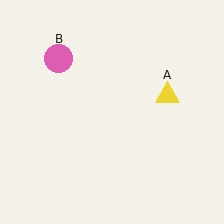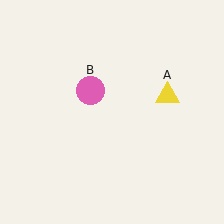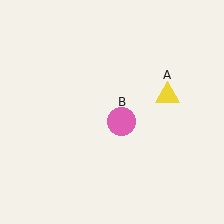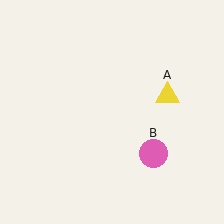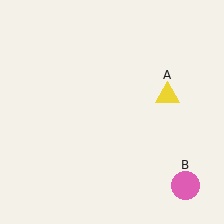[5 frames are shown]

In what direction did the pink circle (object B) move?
The pink circle (object B) moved down and to the right.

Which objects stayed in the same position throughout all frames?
Yellow triangle (object A) remained stationary.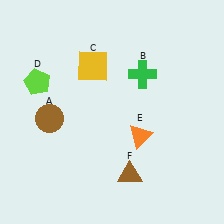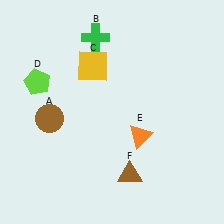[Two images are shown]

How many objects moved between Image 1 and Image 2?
1 object moved between the two images.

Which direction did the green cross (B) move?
The green cross (B) moved left.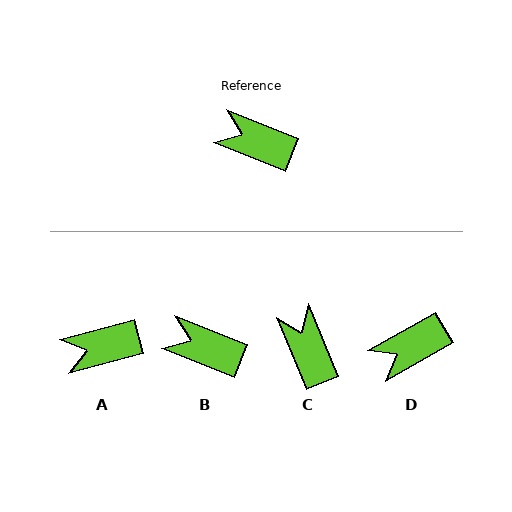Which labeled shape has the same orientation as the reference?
B.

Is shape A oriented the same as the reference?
No, it is off by about 36 degrees.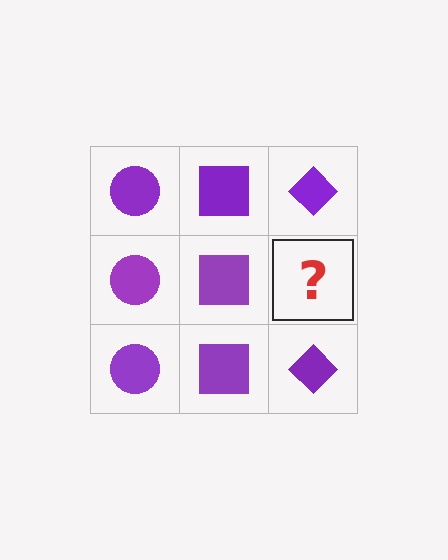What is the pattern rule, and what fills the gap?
The rule is that each column has a consistent shape. The gap should be filled with a purple diamond.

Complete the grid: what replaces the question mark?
The question mark should be replaced with a purple diamond.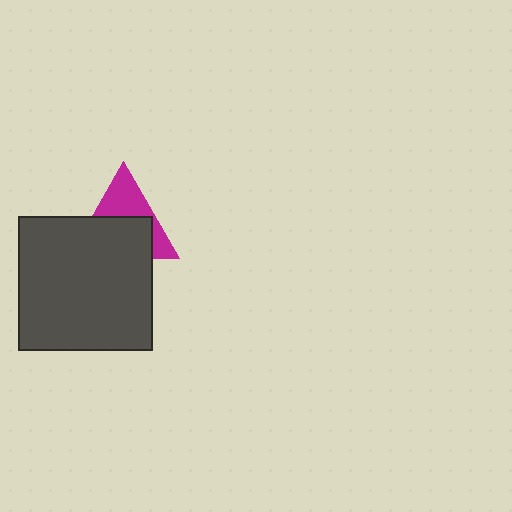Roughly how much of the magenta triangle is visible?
A small part of it is visible (roughly 42%).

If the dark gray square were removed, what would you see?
You would see the complete magenta triangle.